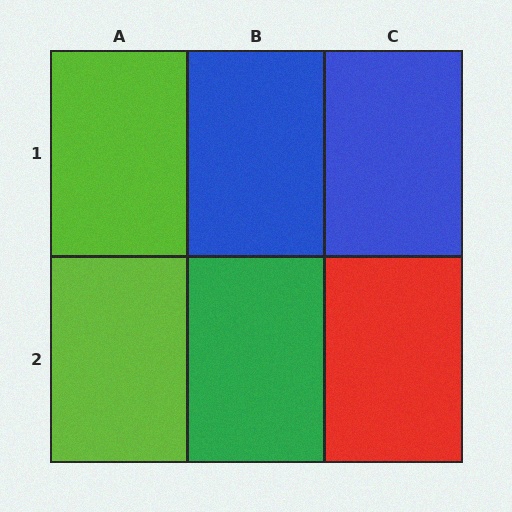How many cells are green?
1 cell is green.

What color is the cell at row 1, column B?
Blue.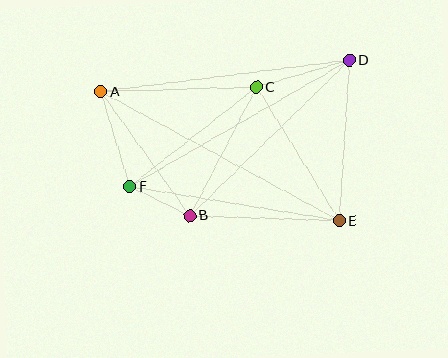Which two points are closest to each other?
Points B and F are closest to each other.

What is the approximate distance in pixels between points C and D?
The distance between C and D is approximately 97 pixels.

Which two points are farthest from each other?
Points A and E are farthest from each other.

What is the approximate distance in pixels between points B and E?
The distance between B and E is approximately 150 pixels.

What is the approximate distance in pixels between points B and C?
The distance between B and C is approximately 145 pixels.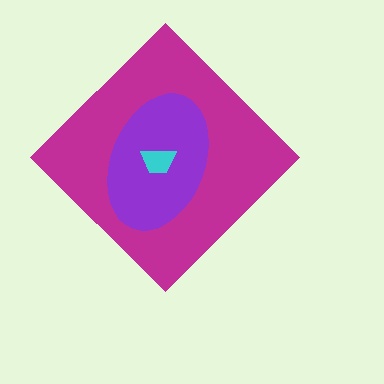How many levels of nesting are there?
3.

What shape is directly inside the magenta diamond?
The purple ellipse.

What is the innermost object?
The cyan trapezoid.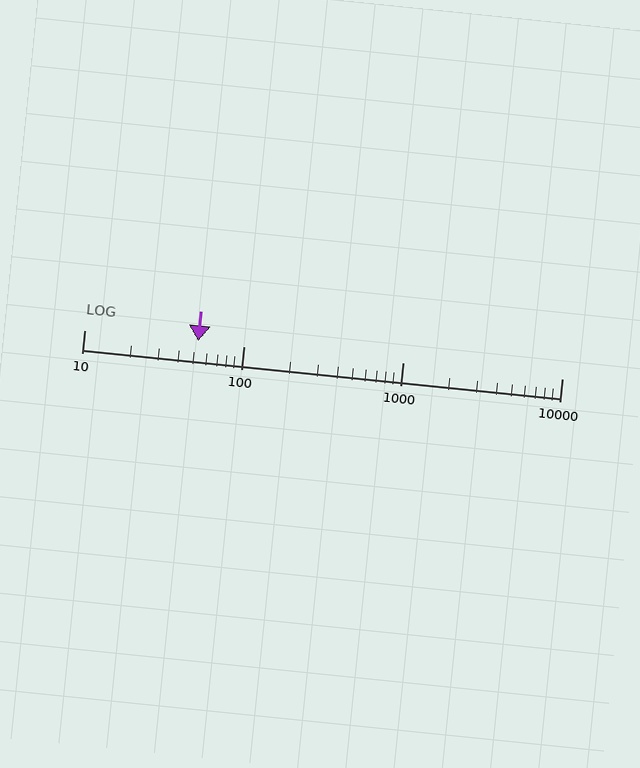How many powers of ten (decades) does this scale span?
The scale spans 3 decades, from 10 to 10000.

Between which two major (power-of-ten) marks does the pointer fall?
The pointer is between 10 and 100.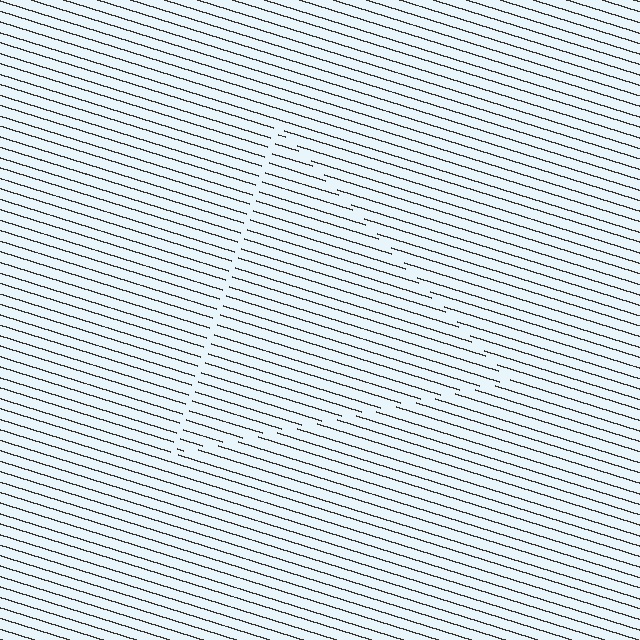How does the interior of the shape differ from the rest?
The interior of the shape contains the same grating, shifted by half a period — the contour is defined by the phase discontinuity where line-ends from the inner and outer gratings abut.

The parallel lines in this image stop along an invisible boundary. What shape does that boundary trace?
An illusory triangle. The interior of the shape contains the same grating, shifted by half a period — the contour is defined by the phase discontinuity where line-ends from the inner and outer gratings abut.